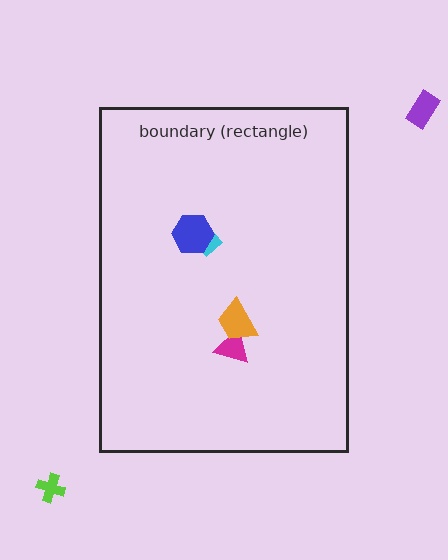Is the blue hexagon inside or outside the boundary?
Inside.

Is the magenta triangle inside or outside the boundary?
Inside.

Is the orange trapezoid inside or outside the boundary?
Inside.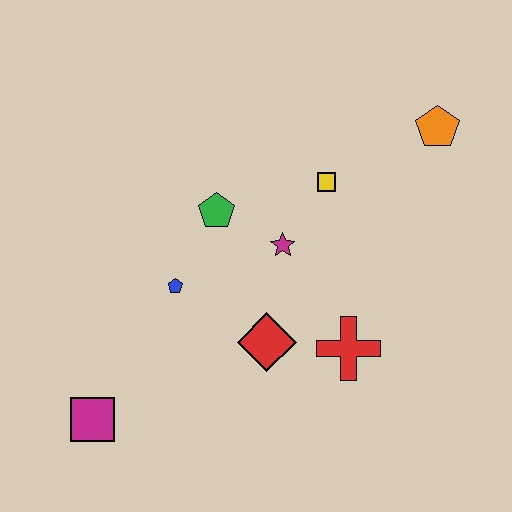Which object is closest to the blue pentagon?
The green pentagon is closest to the blue pentagon.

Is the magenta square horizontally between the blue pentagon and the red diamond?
No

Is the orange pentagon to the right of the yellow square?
Yes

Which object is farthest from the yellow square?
The magenta square is farthest from the yellow square.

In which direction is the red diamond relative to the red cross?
The red diamond is to the left of the red cross.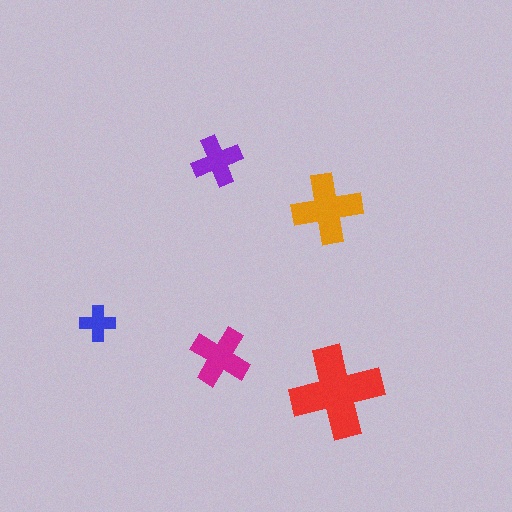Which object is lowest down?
The red cross is bottommost.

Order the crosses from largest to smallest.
the red one, the orange one, the magenta one, the purple one, the blue one.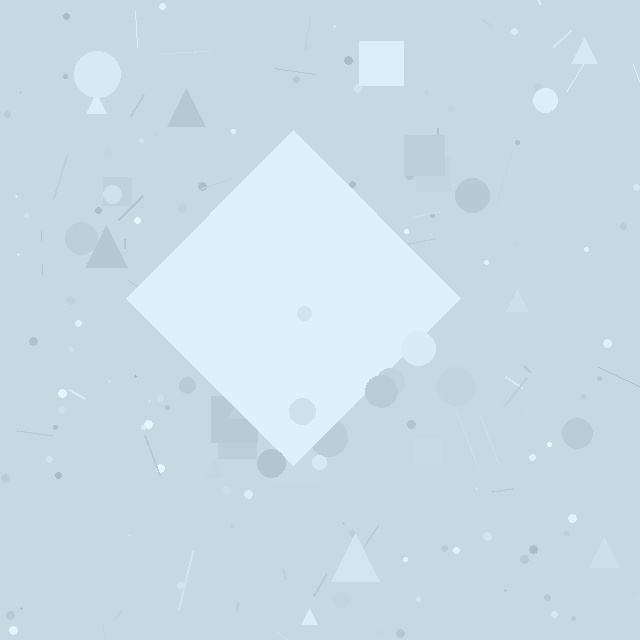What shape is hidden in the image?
A diamond is hidden in the image.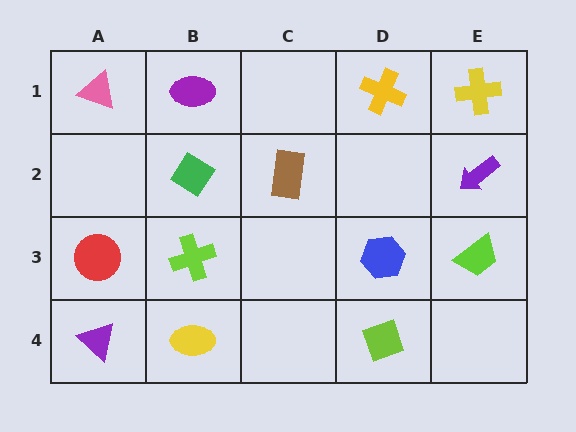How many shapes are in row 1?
4 shapes.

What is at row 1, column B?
A purple ellipse.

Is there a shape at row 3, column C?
No, that cell is empty.